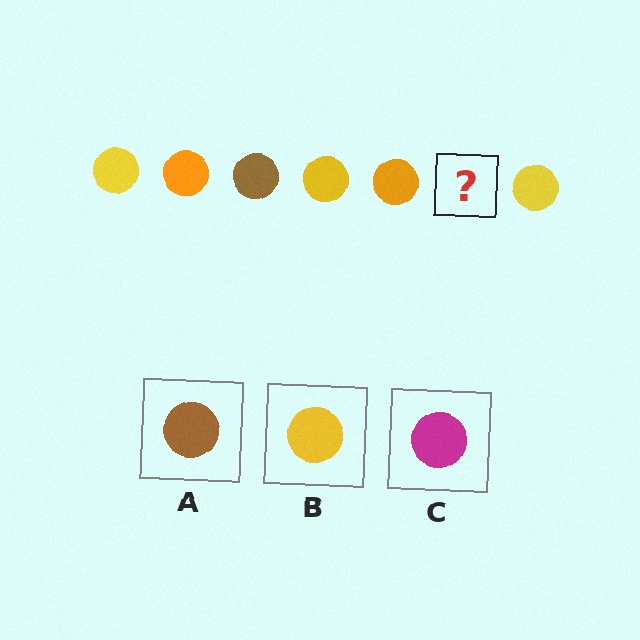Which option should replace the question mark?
Option A.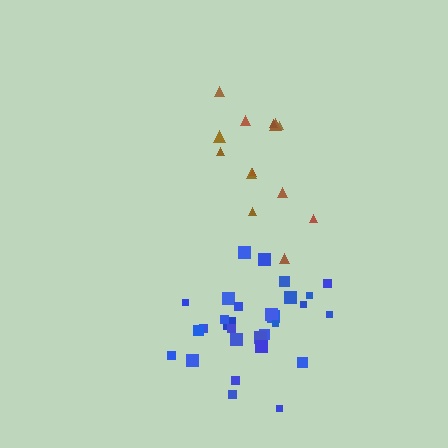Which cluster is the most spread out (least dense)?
Brown.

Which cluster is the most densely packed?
Blue.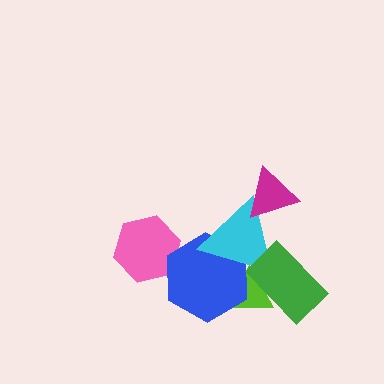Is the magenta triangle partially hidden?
No, no other shape covers it.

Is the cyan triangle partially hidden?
Yes, it is partially covered by another shape.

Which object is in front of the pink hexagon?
The blue hexagon is in front of the pink hexagon.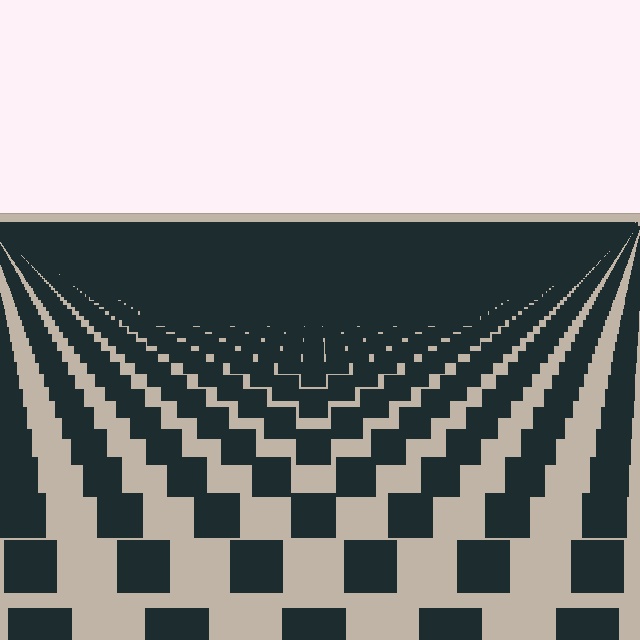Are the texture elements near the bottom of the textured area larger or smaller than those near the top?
Larger. Near the bottom, elements are closer to the viewer and appear at a bigger on-screen size.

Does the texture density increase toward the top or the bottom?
Density increases toward the top.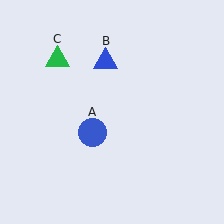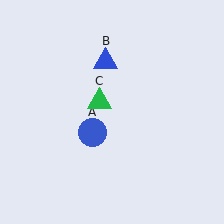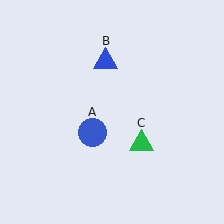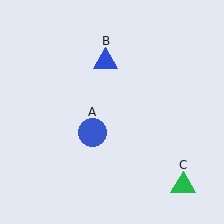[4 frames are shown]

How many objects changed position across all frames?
1 object changed position: green triangle (object C).